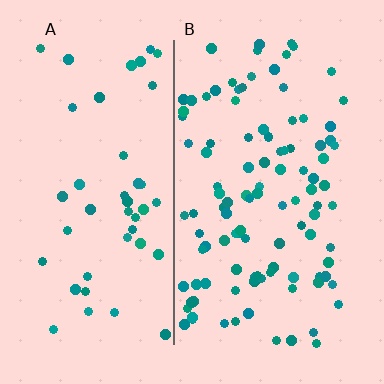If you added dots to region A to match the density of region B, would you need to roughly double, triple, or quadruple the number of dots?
Approximately double.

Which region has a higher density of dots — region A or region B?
B (the right).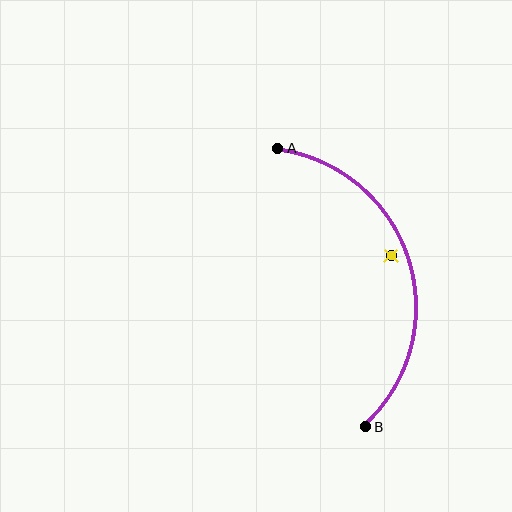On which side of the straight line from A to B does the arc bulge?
The arc bulges to the right of the straight line connecting A and B.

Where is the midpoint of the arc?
The arc midpoint is the point on the curve farthest from the straight line joining A and B. It sits to the right of that line.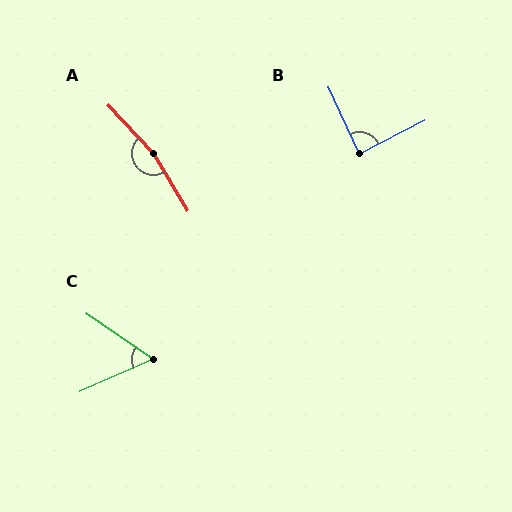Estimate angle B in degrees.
Approximately 87 degrees.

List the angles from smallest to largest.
C (58°), B (87°), A (168°).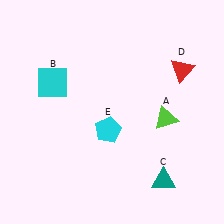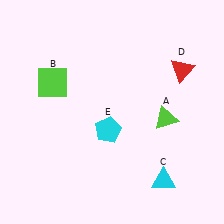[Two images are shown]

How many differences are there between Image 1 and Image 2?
There are 2 differences between the two images.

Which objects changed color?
B changed from cyan to lime. C changed from teal to cyan.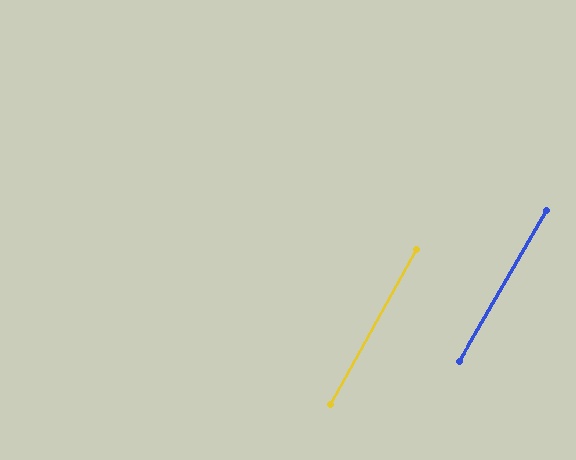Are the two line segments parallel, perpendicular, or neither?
Parallel — their directions differ by only 1.3°.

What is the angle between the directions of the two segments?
Approximately 1 degree.